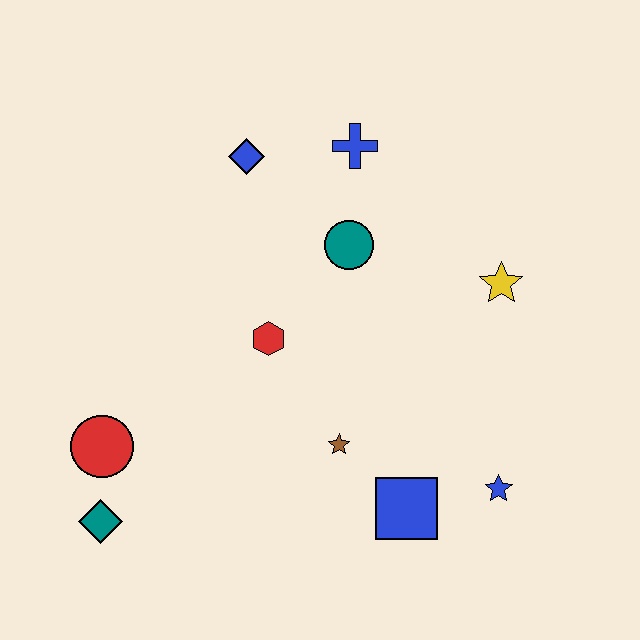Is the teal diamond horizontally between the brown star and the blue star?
No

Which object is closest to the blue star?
The blue square is closest to the blue star.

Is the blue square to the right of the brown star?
Yes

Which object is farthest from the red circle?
The yellow star is farthest from the red circle.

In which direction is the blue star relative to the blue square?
The blue star is to the right of the blue square.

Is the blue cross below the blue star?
No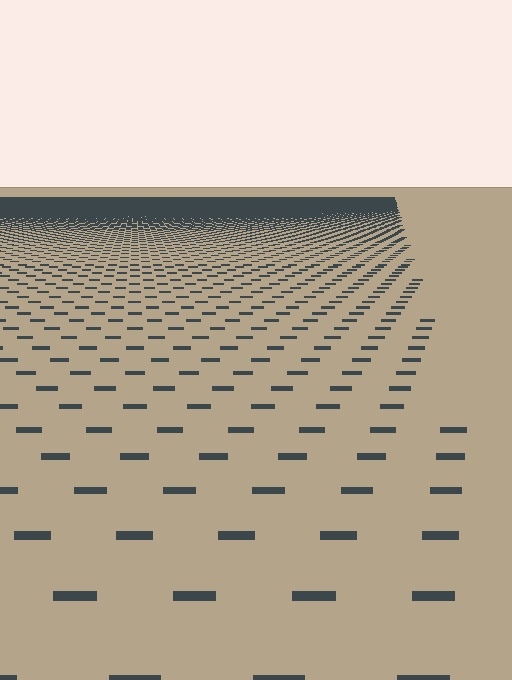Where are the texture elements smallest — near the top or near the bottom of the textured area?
Near the top.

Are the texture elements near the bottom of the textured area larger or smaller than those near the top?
Larger. Near the bottom, elements are closer to the viewer and appear at a bigger on-screen size.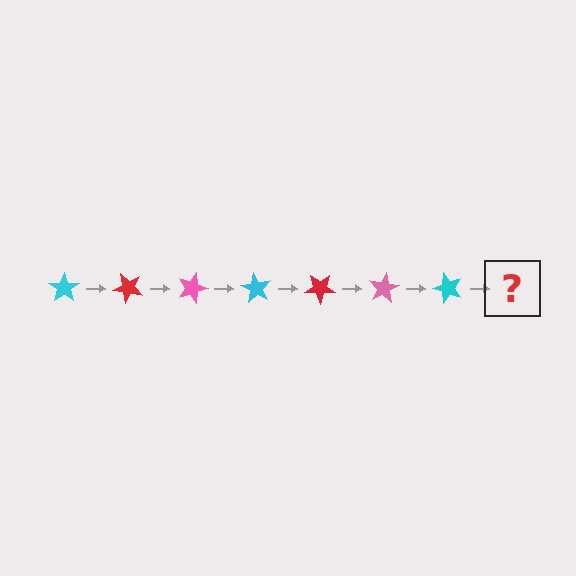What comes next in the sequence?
The next element should be a red star, rotated 315 degrees from the start.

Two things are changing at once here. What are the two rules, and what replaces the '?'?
The two rules are that it rotates 45 degrees each step and the color cycles through cyan, red, and pink. The '?' should be a red star, rotated 315 degrees from the start.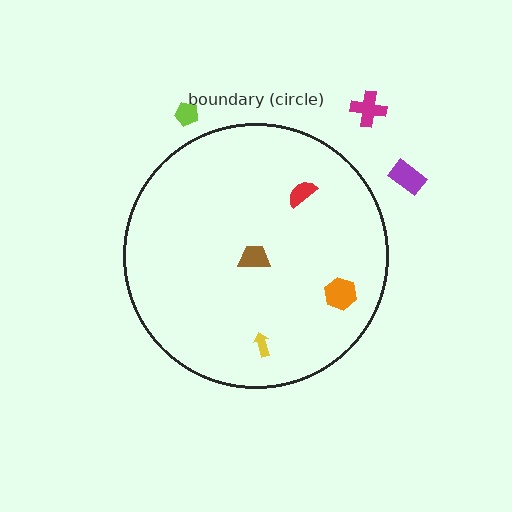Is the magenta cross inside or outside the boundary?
Outside.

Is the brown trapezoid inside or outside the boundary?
Inside.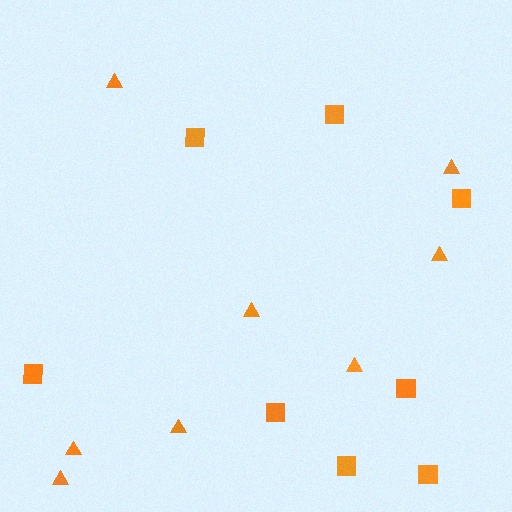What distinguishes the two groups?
There are 2 groups: one group of squares (8) and one group of triangles (8).